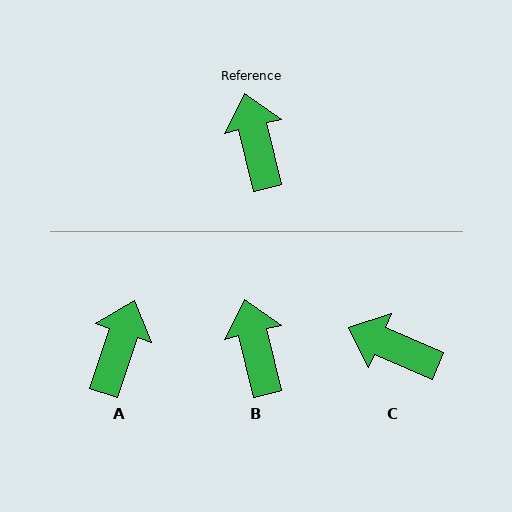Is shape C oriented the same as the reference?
No, it is off by about 53 degrees.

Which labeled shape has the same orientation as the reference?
B.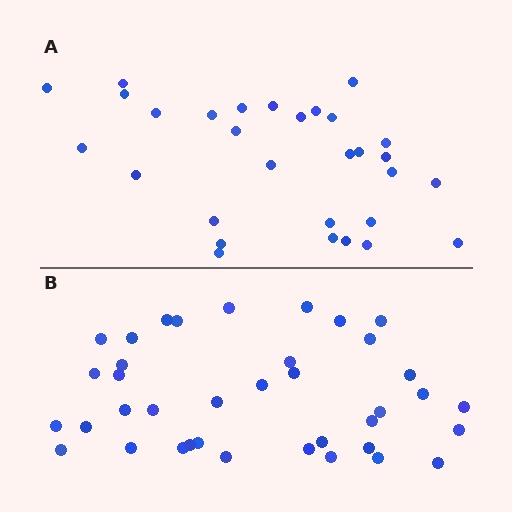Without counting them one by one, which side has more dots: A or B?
Region B (the bottom region) has more dots.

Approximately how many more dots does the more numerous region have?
Region B has roughly 8 or so more dots than region A.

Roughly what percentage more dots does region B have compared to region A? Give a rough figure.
About 25% more.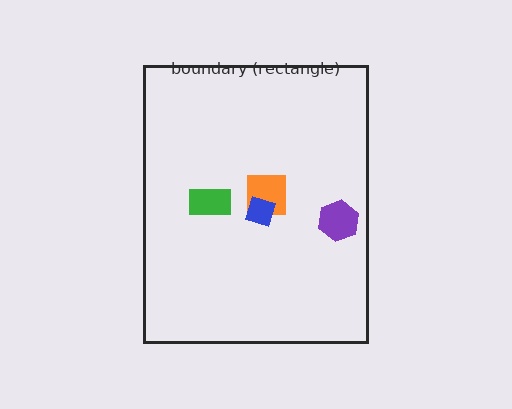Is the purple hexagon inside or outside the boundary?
Inside.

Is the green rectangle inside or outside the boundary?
Inside.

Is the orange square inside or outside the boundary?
Inside.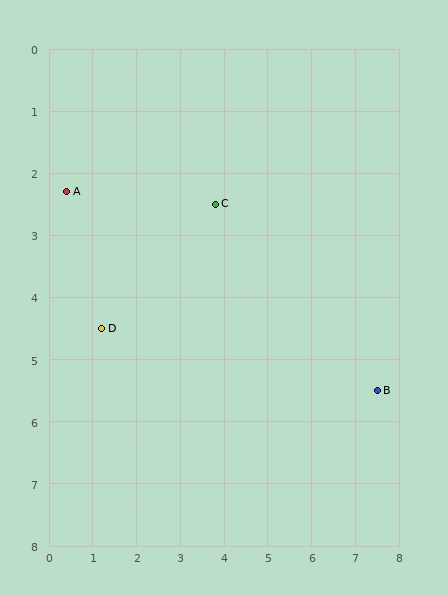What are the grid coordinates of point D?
Point D is at approximately (1.2, 4.5).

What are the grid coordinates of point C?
Point C is at approximately (3.8, 2.5).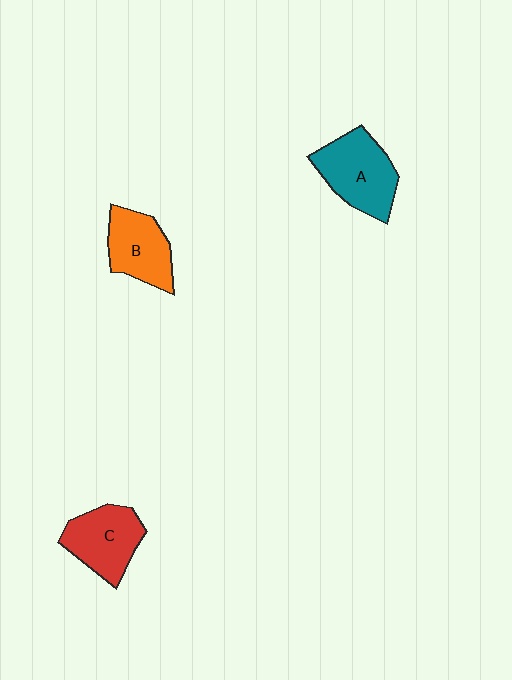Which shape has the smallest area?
Shape B (orange).